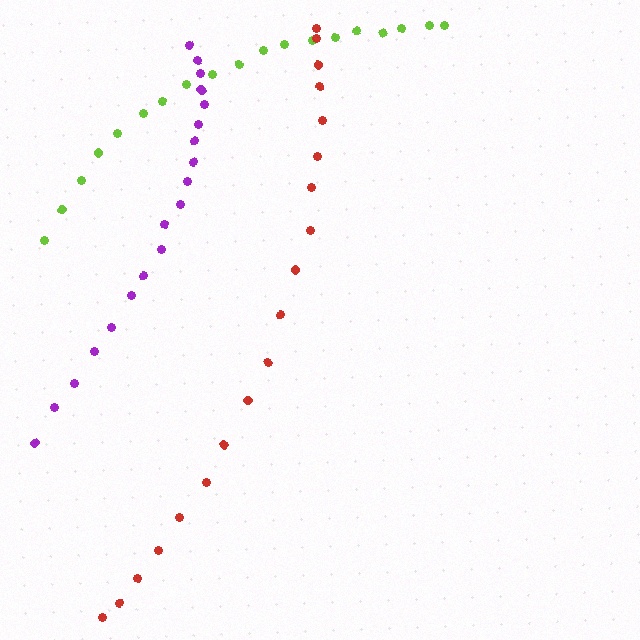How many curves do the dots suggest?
There are 3 distinct paths.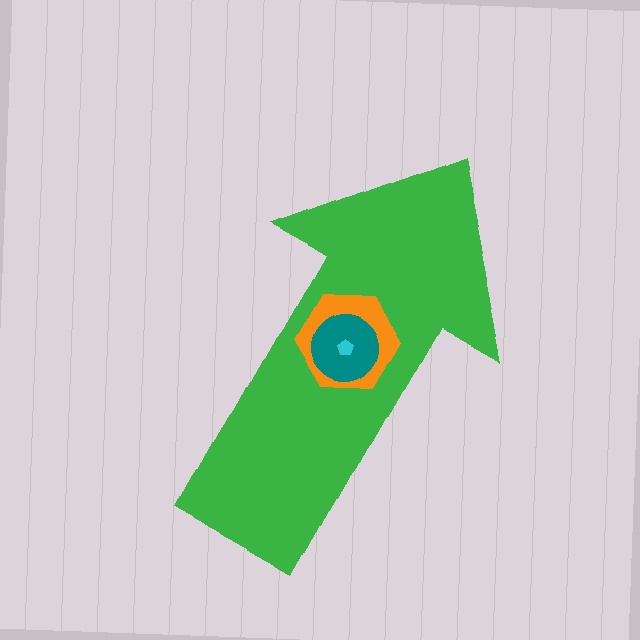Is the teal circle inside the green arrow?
Yes.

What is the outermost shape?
The green arrow.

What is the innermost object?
The cyan pentagon.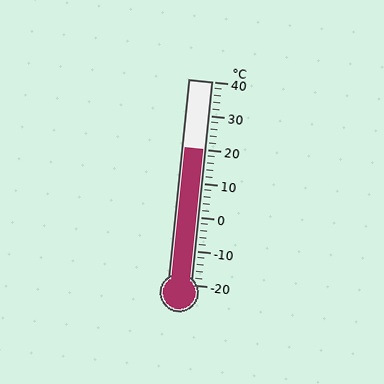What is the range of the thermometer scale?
The thermometer scale ranges from -20°C to 40°C.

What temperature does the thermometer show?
The thermometer shows approximately 20°C.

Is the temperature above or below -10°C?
The temperature is above -10°C.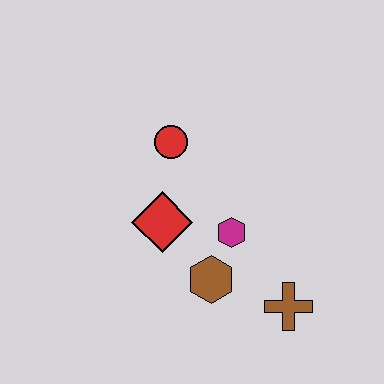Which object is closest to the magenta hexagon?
The brown hexagon is closest to the magenta hexagon.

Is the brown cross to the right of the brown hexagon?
Yes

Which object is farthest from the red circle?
The brown cross is farthest from the red circle.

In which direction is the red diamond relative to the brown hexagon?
The red diamond is above the brown hexagon.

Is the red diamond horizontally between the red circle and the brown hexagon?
No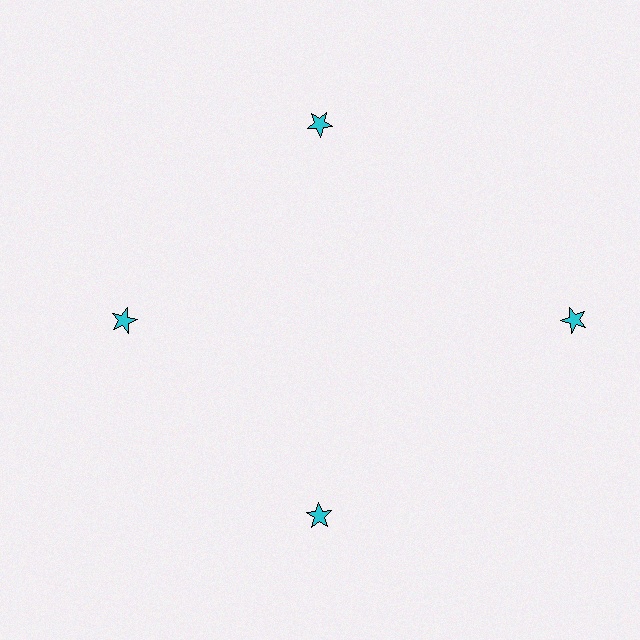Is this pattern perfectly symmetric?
No. The 4 cyan stars are arranged in a ring, but one element near the 3 o'clock position is pushed outward from the center, breaking the 4-fold rotational symmetry.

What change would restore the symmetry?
The symmetry would be restored by moving it inward, back onto the ring so that all 4 stars sit at equal angles and equal distance from the center.